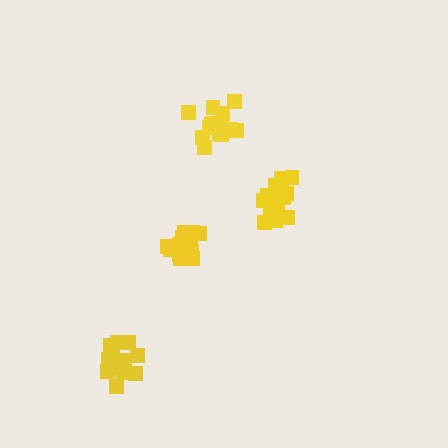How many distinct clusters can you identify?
There are 4 distinct clusters.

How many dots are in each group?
Group 1: 16 dots, Group 2: 19 dots, Group 3: 17 dots, Group 4: 18 dots (70 total).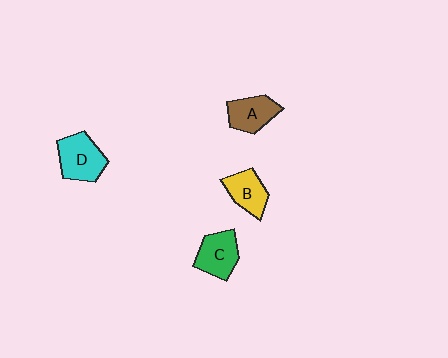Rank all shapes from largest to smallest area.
From largest to smallest: D (cyan), C (green), A (brown), B (yellow).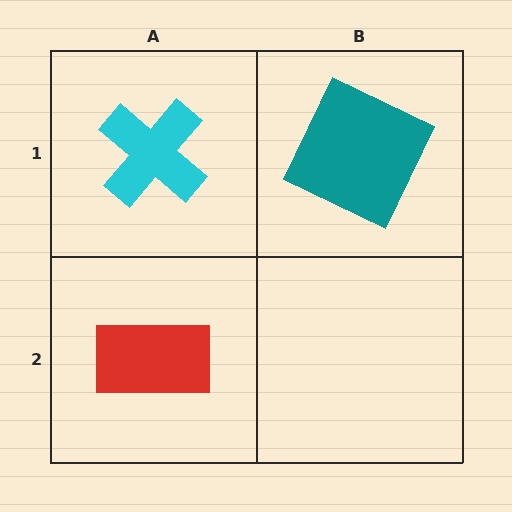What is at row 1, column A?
A cyan cross.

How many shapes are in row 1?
2 shapes.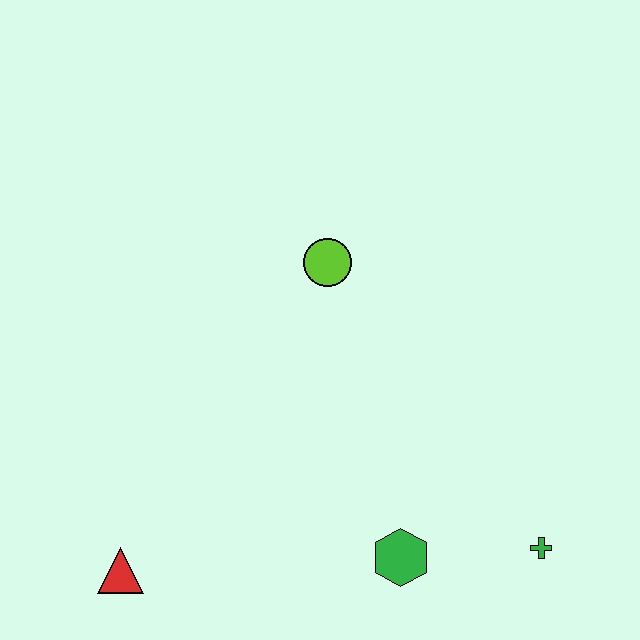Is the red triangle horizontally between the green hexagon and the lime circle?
No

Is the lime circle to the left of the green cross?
Yes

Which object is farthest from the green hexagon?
The lime circle is farthest from the green hexagon.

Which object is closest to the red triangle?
The green hexagon is closest to the red triangle.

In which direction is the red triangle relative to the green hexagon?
The red triangle is to the left of the green hexagon.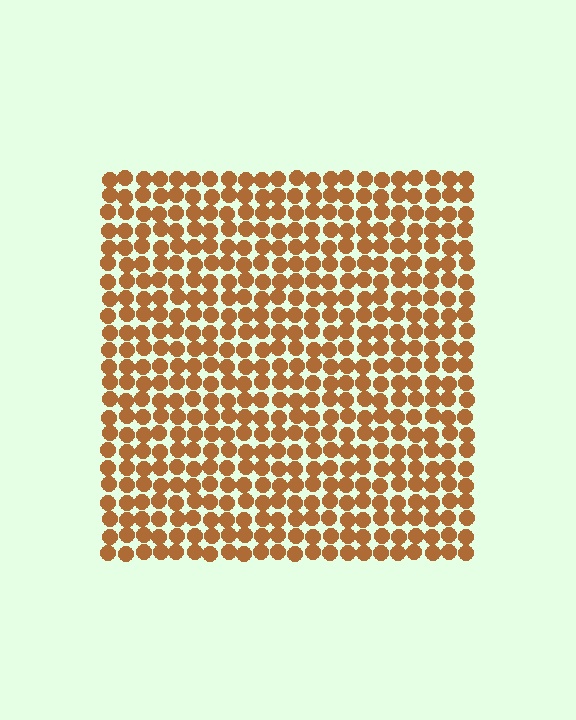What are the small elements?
The small elements are circles.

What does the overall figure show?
The overall figure shows a square.